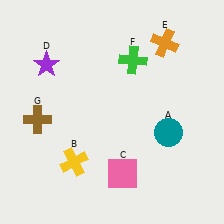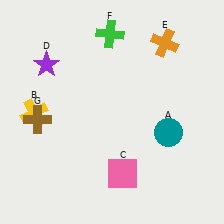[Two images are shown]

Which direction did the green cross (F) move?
The green cross (F) moved up.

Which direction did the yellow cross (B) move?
The yellow cross (B) moved up.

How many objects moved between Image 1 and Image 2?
2 objects moved between the two images.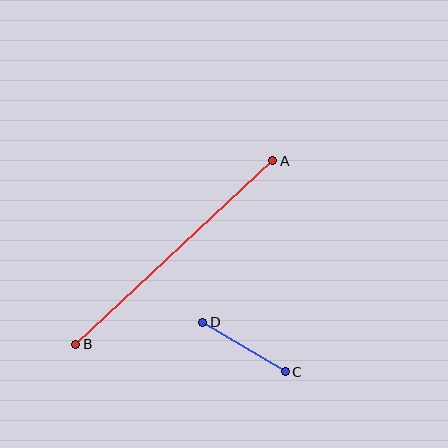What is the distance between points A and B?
The distance is approximately 270 pixels.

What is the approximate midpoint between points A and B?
The midpoint is at approximately (174, 252) pixels.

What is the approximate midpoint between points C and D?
The midpoint is at approximately (244, 347) pixels.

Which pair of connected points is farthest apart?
Points A and B are farthest apart.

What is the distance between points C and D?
The distance is approximately 96 pixels.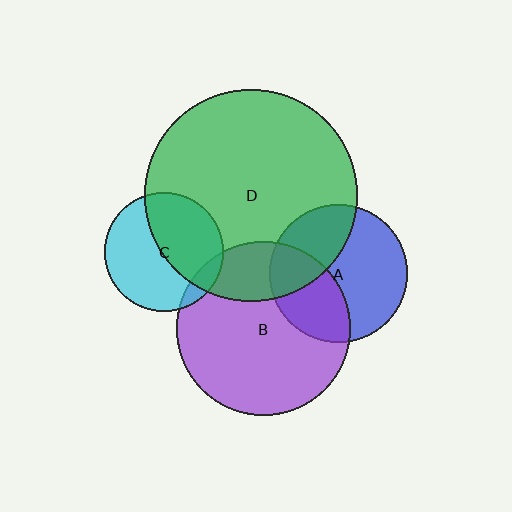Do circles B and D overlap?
Yes.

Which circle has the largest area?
Circle D (green).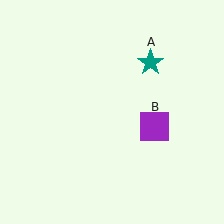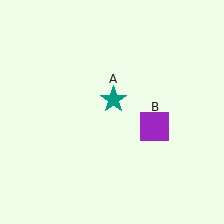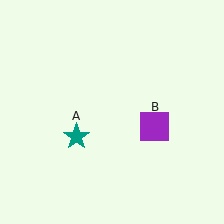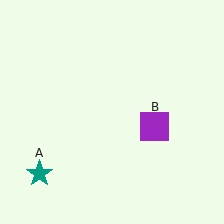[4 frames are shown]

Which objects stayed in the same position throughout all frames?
Purple square (object B) remained stationary.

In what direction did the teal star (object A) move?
The teal star (object A) moved down and to the left.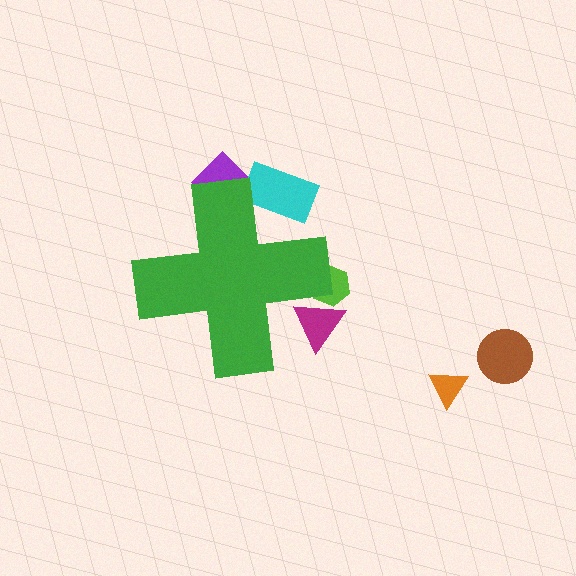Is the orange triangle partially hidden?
No, the orange triangle is fully visible.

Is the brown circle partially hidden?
No, the brown circle is fully visible.